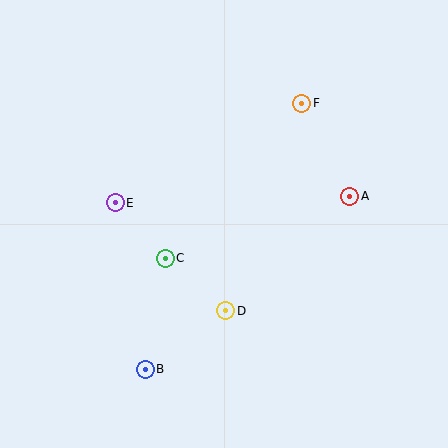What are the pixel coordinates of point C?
Point C is at (165, 258).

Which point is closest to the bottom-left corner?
Point B is closest to the bottom-left corner.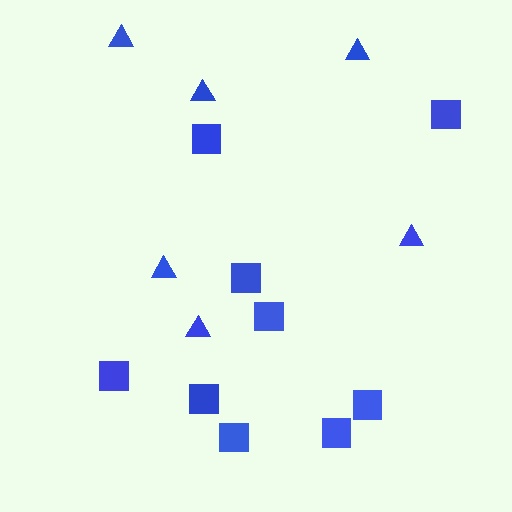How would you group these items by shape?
There are 2 groups: one group of squares (9) and one group of triangles (6).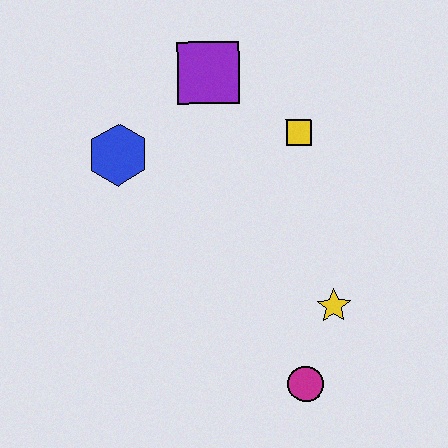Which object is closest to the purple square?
The yellow square is closest to the purple square.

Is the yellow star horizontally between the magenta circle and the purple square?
No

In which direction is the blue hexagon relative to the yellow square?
The blue hexagon is to the left of the yellow square.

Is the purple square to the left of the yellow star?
Yes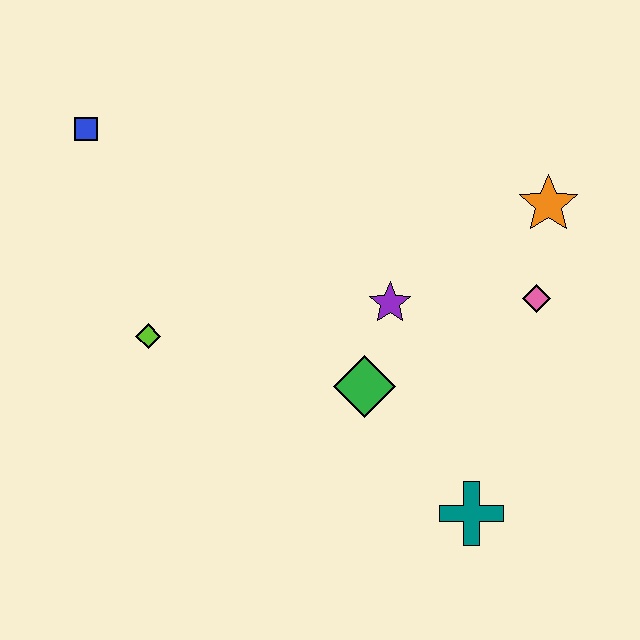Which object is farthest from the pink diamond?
The blue square is farthest from the pink diamond.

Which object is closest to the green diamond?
The purple star is closest to the green diamond.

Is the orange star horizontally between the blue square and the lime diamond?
No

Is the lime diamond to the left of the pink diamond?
Yes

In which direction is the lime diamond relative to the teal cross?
The lime diamond is to the left of the teal cross.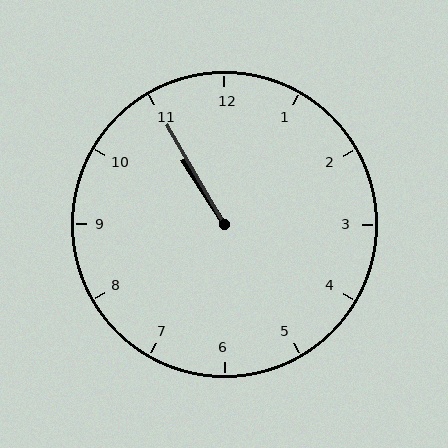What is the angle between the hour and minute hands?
Approximately 2 degrees.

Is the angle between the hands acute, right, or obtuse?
It is acute.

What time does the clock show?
10:55.